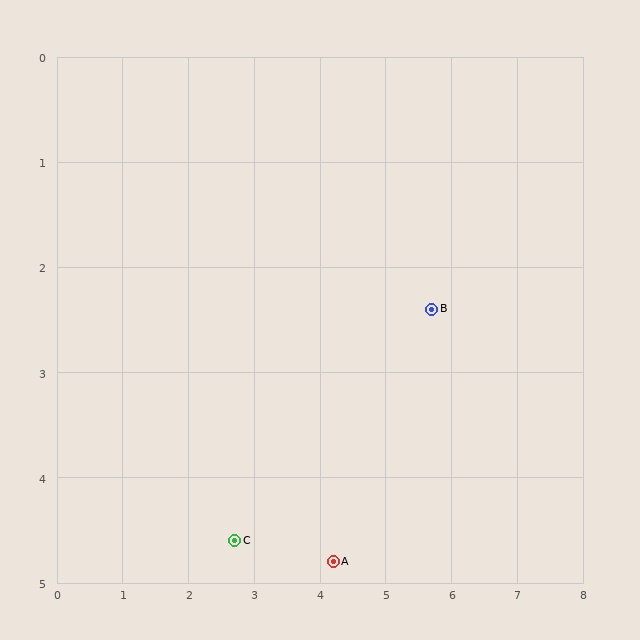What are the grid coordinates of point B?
Point B is at approximately (5.7, 2.4).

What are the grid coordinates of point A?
Point A is at approximately (4.2, 4.8).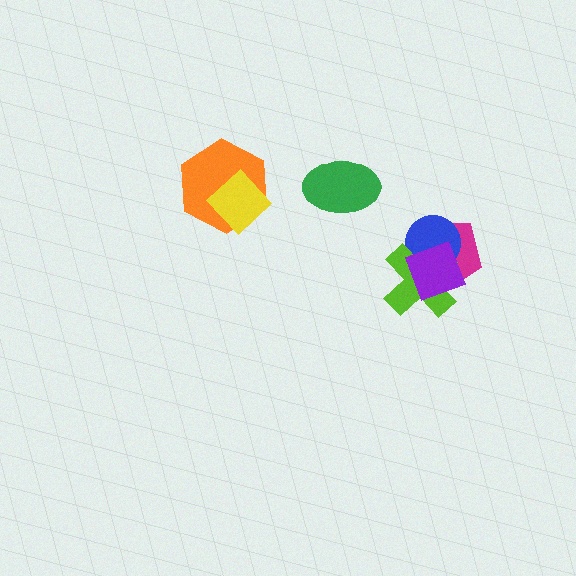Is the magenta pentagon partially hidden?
Yes, it is partially covered by another shape.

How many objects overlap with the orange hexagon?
1 object overlaps with the orange hexagon.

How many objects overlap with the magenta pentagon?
3 objects overlap with the magenta pentagon.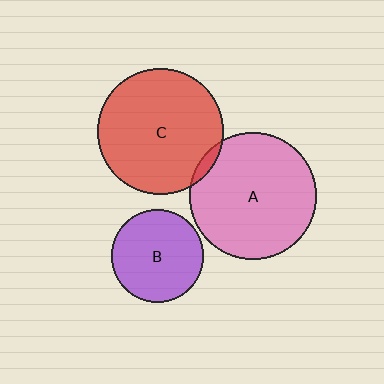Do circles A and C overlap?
Yes.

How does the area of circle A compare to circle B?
Approximately 1.9 times.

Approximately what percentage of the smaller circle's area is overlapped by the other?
Approximately 5%.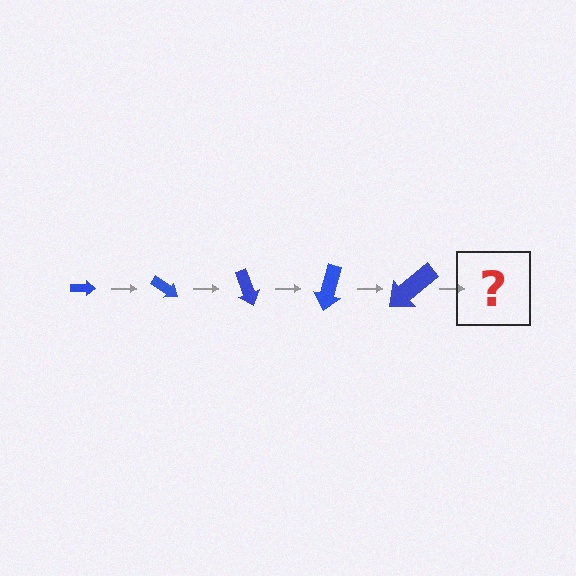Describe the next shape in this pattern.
It should be an arrow, larger than the previous one and rotated 175 degrees from the start.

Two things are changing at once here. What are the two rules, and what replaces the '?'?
The two rules are that the arrow grows larger each step and it rotates 35 degrees each step. The '?' should be an arrow, larger than the previous one and rotated 175 degrees from the start.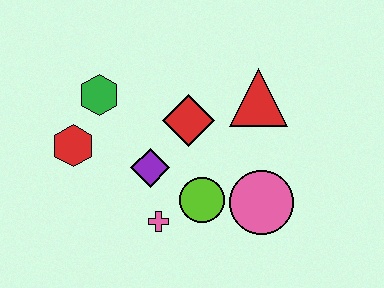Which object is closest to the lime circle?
The pink cross is closest to the lime circle.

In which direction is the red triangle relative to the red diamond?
The red triangle is to the right of the red diamond.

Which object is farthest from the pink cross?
The red triangle is farthest from the pink cross.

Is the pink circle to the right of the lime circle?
Yes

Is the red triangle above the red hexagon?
Yes